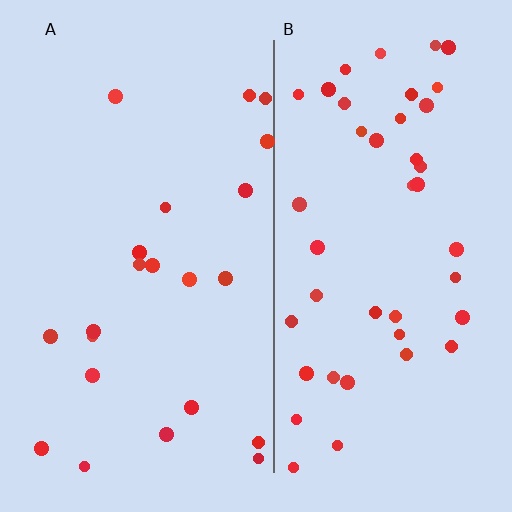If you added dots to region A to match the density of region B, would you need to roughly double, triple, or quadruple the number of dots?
Approximately double.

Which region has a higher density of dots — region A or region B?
B (the right).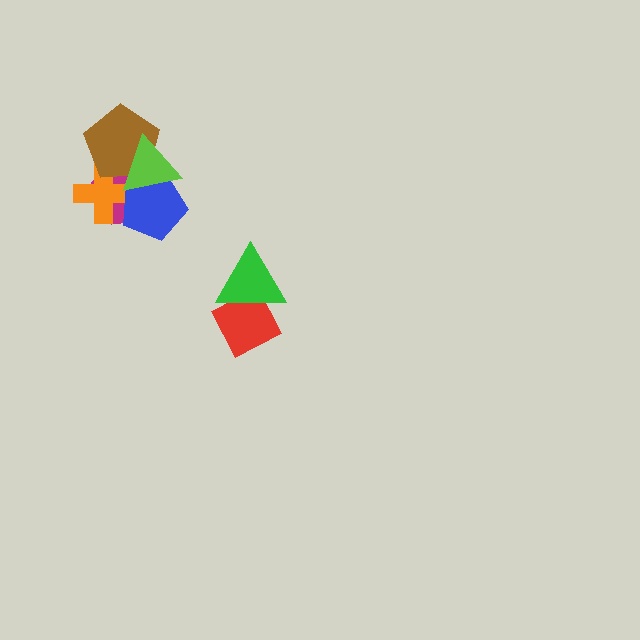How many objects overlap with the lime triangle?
4 objects overlap with the lime triangle.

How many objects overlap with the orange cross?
4 objects overlap with the orange cross.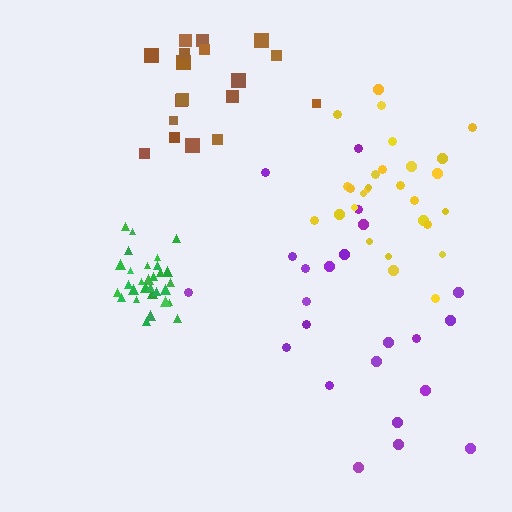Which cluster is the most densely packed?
Green.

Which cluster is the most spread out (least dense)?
Purple.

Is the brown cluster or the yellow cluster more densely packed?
Yellow.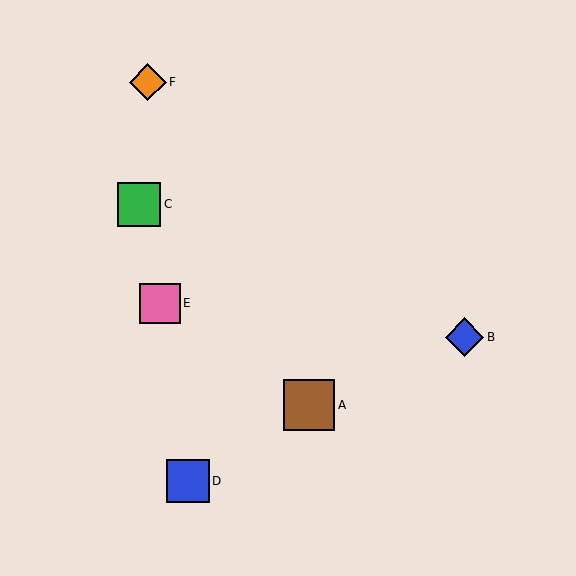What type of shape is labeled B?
Shape B is a blue diamond.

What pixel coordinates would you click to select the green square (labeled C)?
Click at (139, 204) to select the green square C.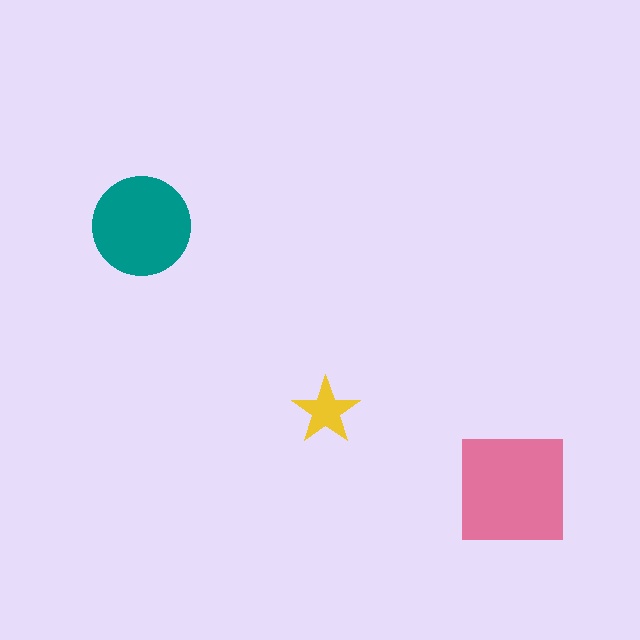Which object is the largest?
The pink square.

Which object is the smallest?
The yellow star.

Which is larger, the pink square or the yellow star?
The pink square.